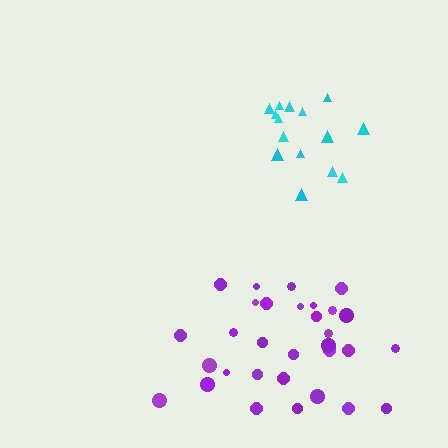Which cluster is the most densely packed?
Cyan.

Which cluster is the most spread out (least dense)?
Purple.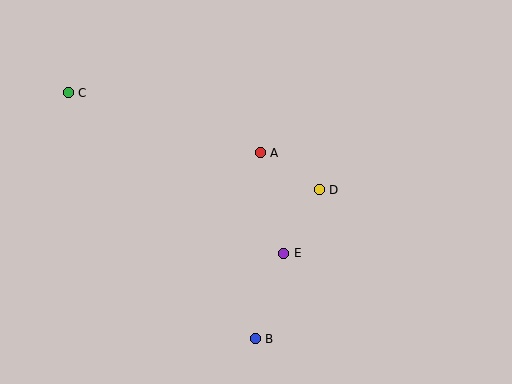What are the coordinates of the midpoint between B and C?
The midpoint between B and C is at (162, 216).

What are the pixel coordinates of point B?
Point B is at (255, 339).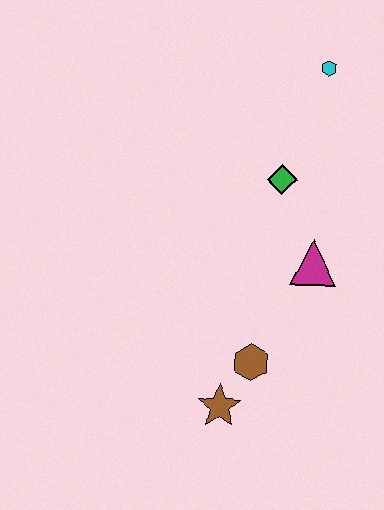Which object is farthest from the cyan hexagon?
The brown star is farthest from the cyan hexagon.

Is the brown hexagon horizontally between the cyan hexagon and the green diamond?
No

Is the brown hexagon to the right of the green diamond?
No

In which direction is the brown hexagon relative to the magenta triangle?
The brown hexagon is below the magenta triangle.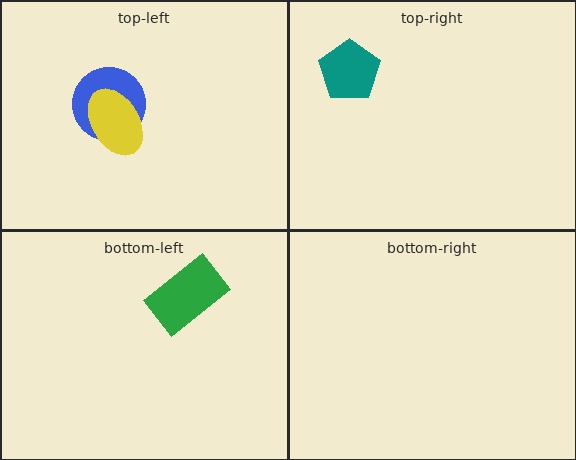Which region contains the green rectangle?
The bottom-left region.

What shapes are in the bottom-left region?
The green rectangle.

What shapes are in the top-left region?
The blue circle, the yellow ellipse.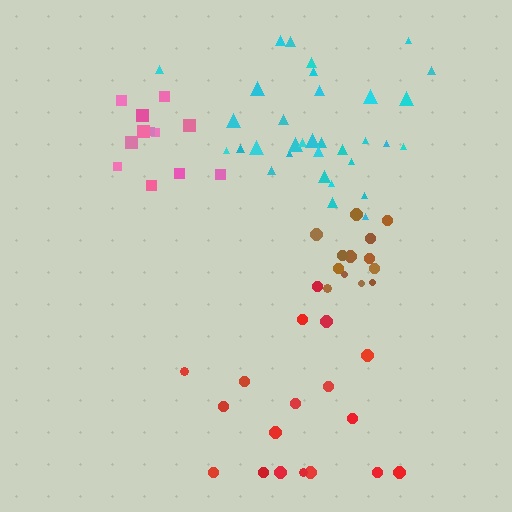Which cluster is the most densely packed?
Brown.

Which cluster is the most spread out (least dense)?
Red.